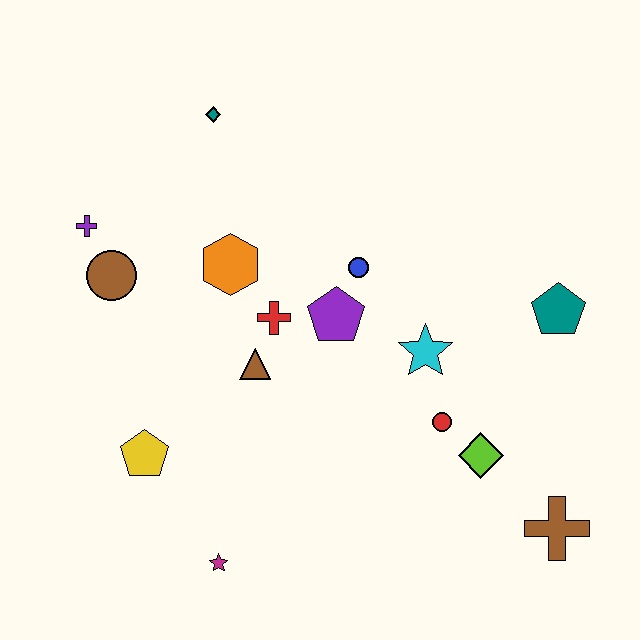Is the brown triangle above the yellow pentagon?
Yes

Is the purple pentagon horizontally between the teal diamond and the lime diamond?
Yes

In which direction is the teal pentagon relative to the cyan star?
The teal pentagon is to the right of the cyan star.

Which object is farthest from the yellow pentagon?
The teal pentagon is farthest from the yellow pentagon.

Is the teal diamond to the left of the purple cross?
No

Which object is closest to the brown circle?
The purple cross is closest to the brown circle.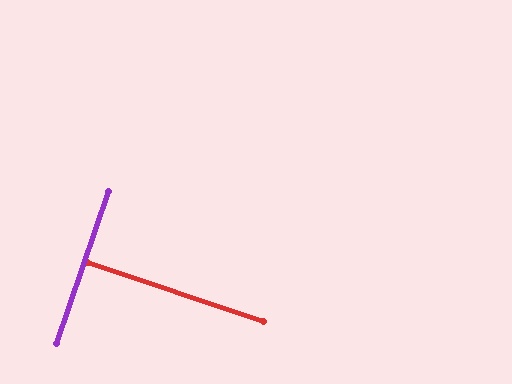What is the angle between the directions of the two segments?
Approximately 90 degrees.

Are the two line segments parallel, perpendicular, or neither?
Perpendicular — they meet at approximately 90°.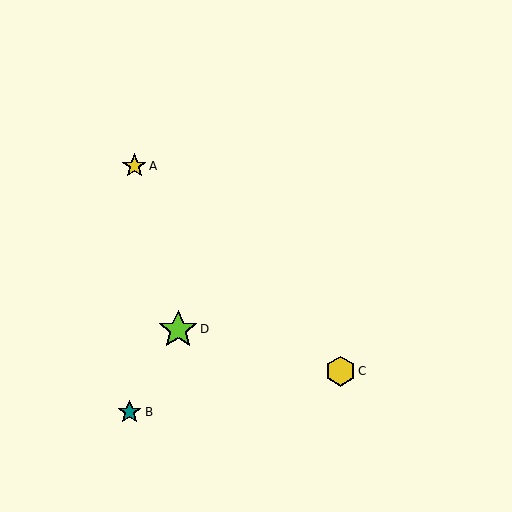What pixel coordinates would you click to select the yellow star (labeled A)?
Click at (134, 166) to select the yellow star A.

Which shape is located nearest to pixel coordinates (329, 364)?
The yellow hexagon (labeled C) at (340, 371) is nearest to that location.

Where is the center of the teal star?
The center of the teal star is at (130, 412).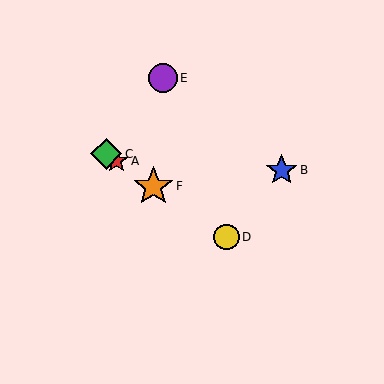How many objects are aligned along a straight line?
4 objects (A, C, D, F) are aligned along a straight line.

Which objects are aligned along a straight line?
Objects A, C, D, F are aligned along a straight line.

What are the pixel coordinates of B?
Object B is at (282, 170).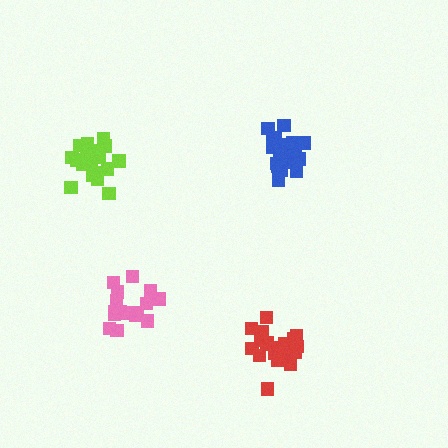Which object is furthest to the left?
The lime cluster is leftmost.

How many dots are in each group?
Group 1: 20 dots, Group 2: 17 dots, Group 3: 20 dots, Group 4: 20 dots (77 total).